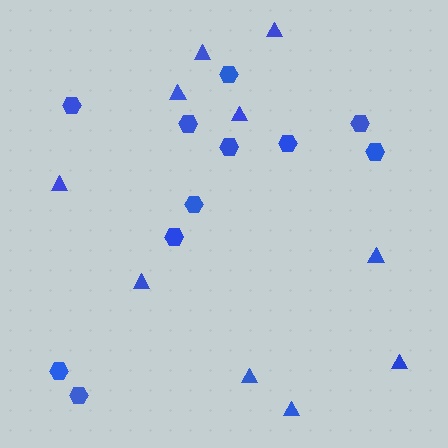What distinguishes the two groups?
There are 2 groups: one group of hexagons (11) and one group of triangles (10).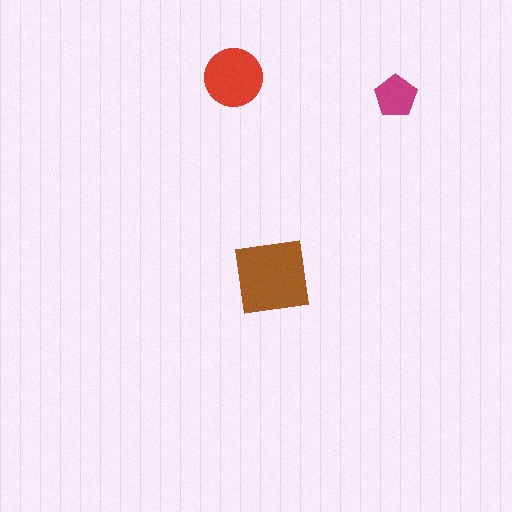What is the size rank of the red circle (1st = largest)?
2nd.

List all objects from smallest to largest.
The magenta pentagon, the red circle, the brown square.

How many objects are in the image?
There are 3 objects in the image.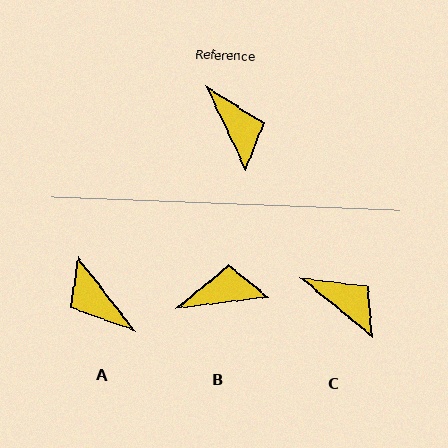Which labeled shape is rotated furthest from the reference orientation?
A, about 168 degrees away.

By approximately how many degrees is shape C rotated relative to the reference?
Approximately 25 degrees counter-clockwise.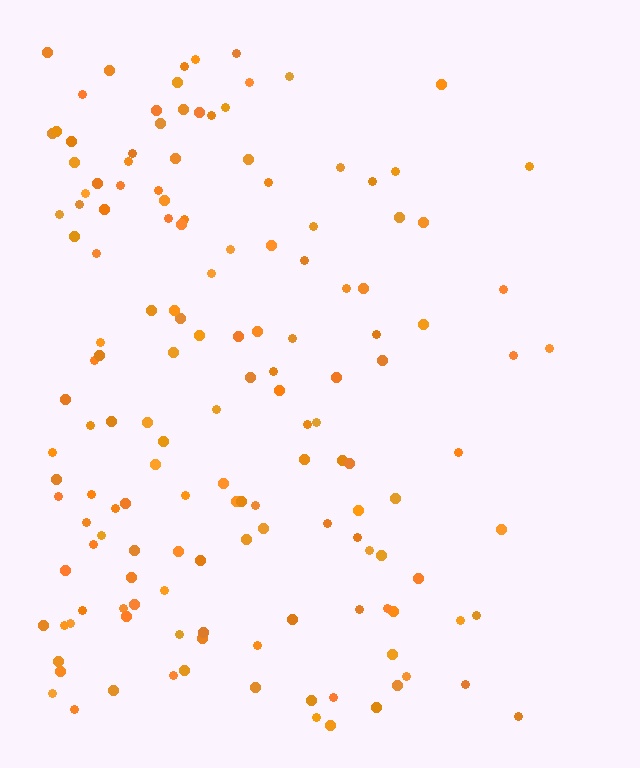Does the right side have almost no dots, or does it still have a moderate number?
Still a moderate number, just noticeably fewer than the left.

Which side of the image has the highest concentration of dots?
The left.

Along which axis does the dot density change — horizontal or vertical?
Horizontal.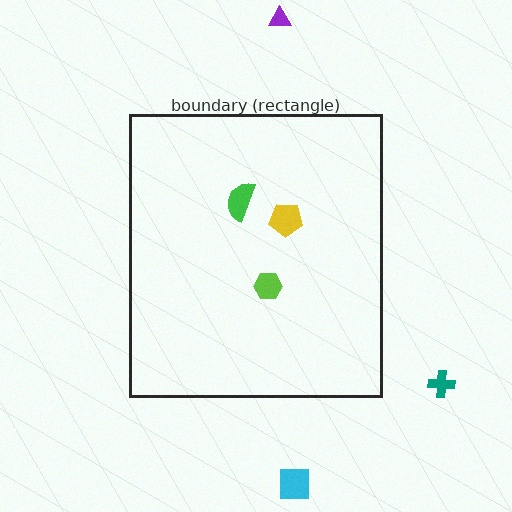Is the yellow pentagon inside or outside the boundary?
Inside.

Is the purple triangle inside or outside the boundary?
Outside.